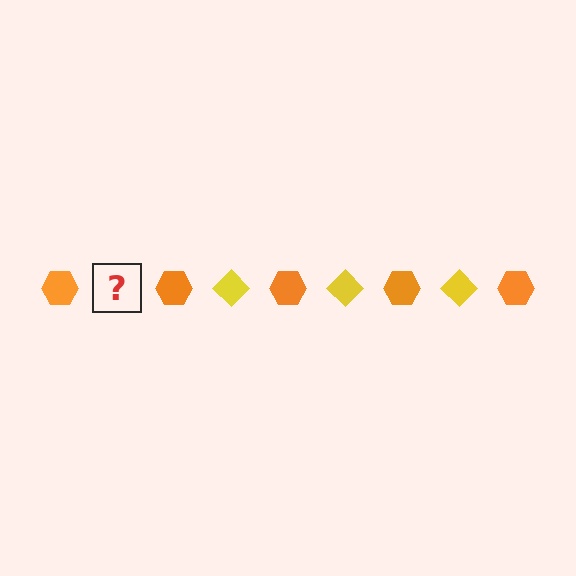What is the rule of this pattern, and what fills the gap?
The rule is that the pattern alternates between orange hexagon and yellow diamond. The gap should be filled with a yellow diamond.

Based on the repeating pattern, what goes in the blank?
The blank should be a yellow diamond.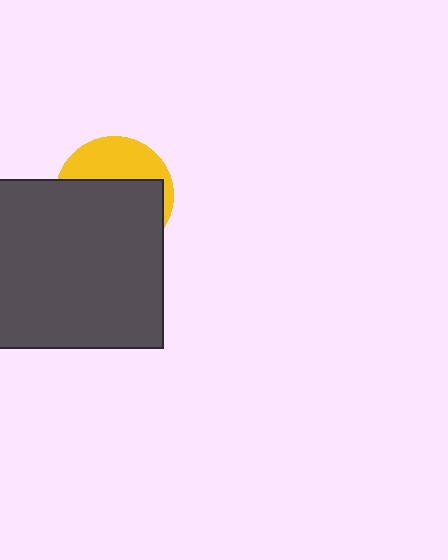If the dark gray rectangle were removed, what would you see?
You would see the complete yellow circle.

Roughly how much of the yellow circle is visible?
A small part of it is visible (roughly 37%).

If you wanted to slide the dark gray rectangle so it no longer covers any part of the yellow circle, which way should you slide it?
Slide it down — that is the most direct way to separate the two shapes.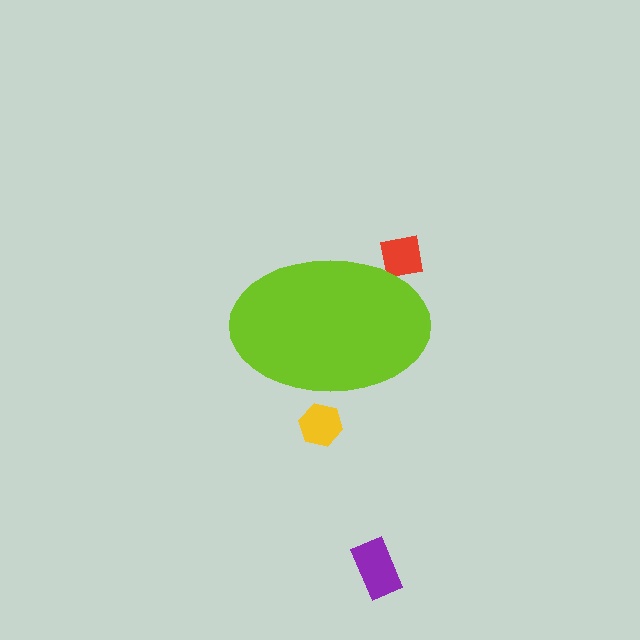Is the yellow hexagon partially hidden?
Yes, the yellow hexagon is partially hidden behind the lime ellipse.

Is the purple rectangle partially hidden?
No, the purple rectangle is fully visible.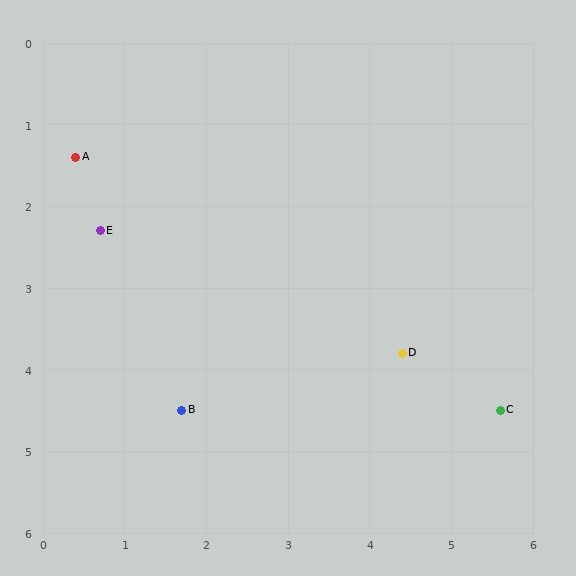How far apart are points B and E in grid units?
Points B and E are about 2.4 grid units apart.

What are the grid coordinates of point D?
Point D is at approximately (4.4, 3.8).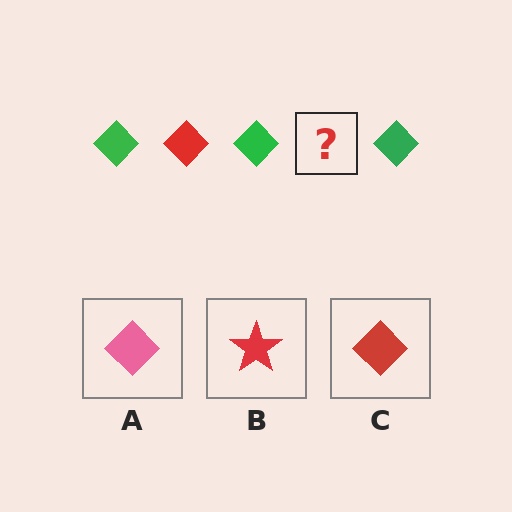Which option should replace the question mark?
Option C.